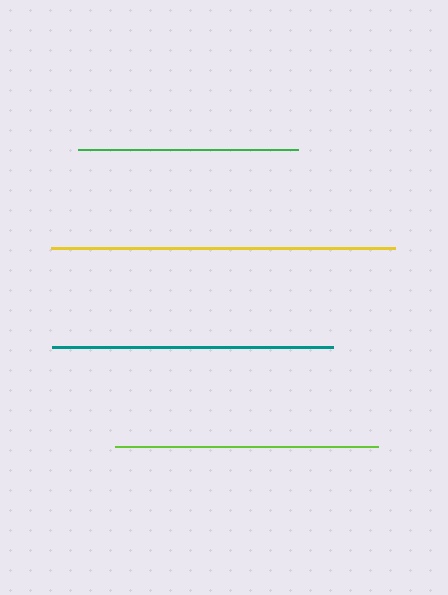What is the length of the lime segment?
The lime segment is approximately 264 pixels long.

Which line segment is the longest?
The yellow line is the longest at approximately 344 pixels.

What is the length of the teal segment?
The teal segment is approximately 281 pixels long.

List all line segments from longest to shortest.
From longest to shortest: yellow, teal, lime, green.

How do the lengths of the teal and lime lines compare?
The teal and lime lines are approximately the same length.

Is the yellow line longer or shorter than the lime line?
The yellow line is longer than the lime line.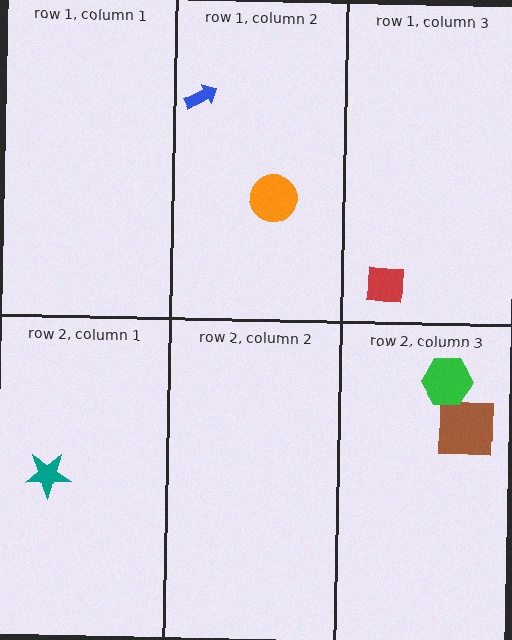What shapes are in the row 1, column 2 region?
The orange circle, the blue arrow.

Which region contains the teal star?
The row 2, column 1 region.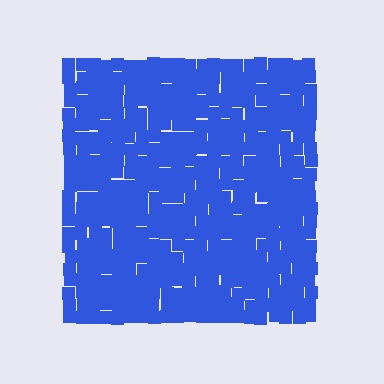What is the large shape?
The large shape is a square.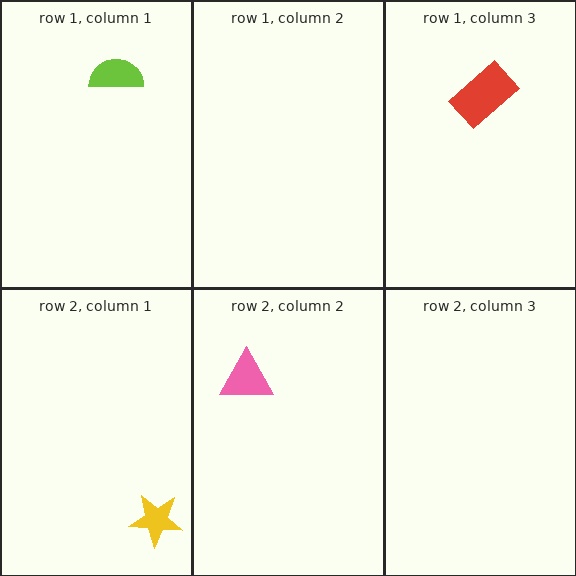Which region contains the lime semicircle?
The row 1, column 1 region.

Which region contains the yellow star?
The row 2, column 1 region.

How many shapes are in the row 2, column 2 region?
1.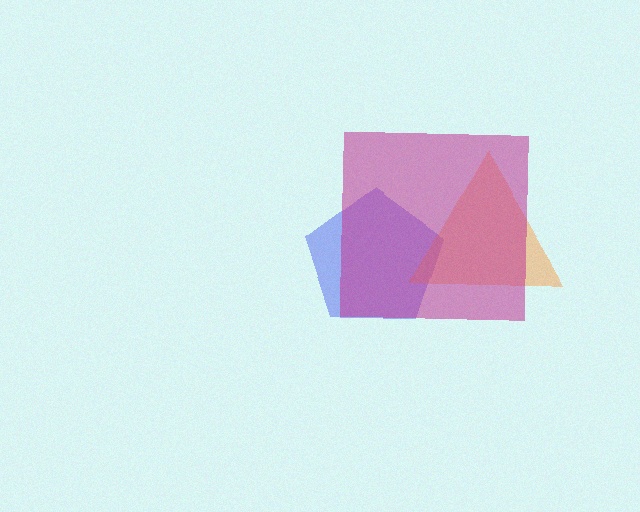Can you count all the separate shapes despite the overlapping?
Yes, there are 3 separate shapes.